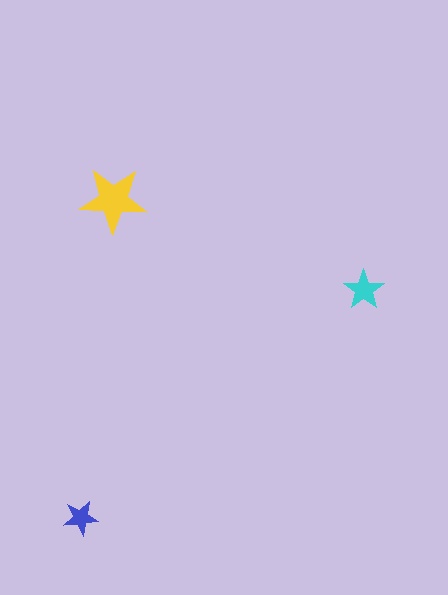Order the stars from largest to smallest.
the yellow one, the cyan one, the blue one.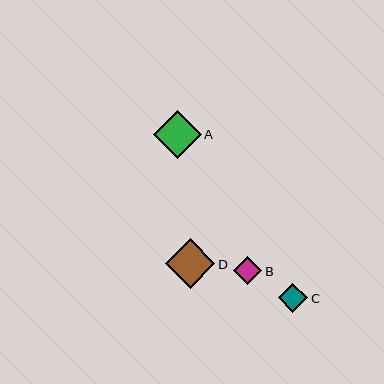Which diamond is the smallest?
Diamond B is the smallest with a size of approximately 28 pixels.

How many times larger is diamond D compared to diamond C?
Diamond D is approximately 1.7 times the size of diamond C.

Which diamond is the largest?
Diamond D is the largest with a size of approximately 50 pixels.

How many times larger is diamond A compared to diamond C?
Diamond A is approximately 1.6 times the size of diamond C.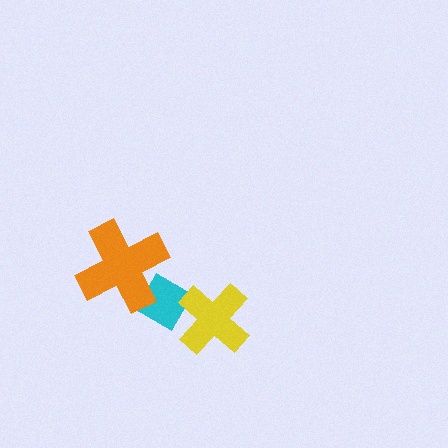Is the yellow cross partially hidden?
No, no other shape covers it.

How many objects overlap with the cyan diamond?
2 objects overlap with the cyan diamond.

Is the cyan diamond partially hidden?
Yes, it is partially covered by another shape.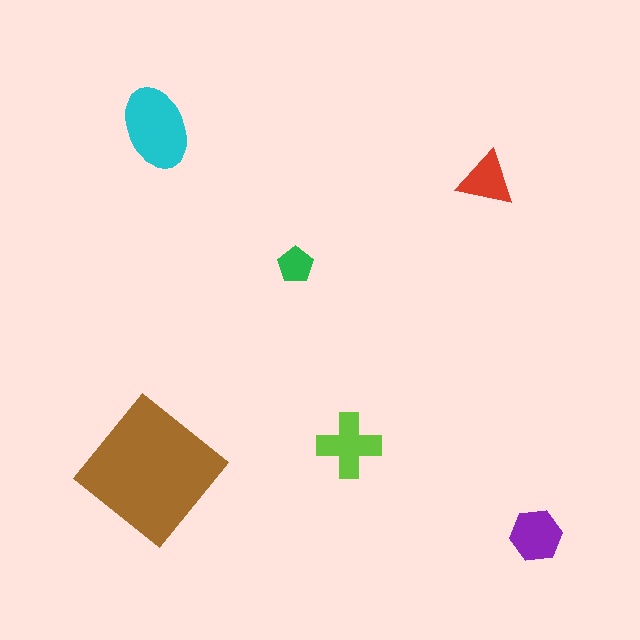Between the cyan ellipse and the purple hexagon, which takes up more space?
The cyan ellipse.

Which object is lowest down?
The purple hexagon is bottommost.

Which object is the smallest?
The green pentagon.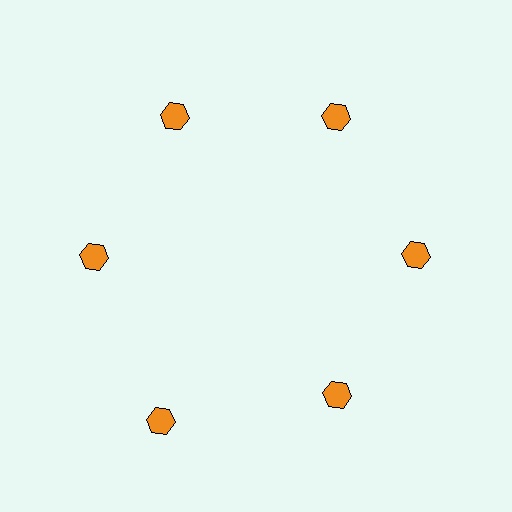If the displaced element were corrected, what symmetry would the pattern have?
It would have 6-fold rotational symmetry — the pattern would map onto itself every 60 degrees.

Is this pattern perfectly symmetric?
No. The 6 orange hexagons are arranged in a ring, but one element near the 7 o'clock position is pushed outward from the center, breaking the 6-fold rotational symmetry.